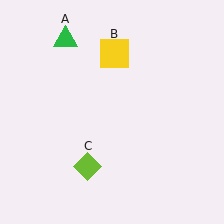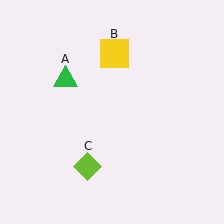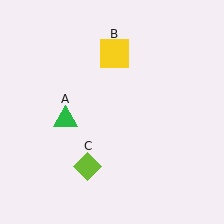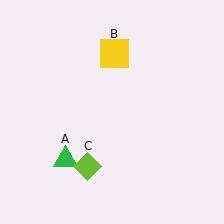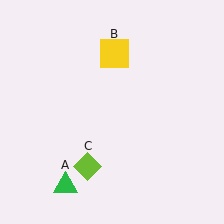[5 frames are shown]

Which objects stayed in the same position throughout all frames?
Yellow square (object B) and lime diamond (object C) remained stationary.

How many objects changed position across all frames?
1 object changed position: green triangle (object A).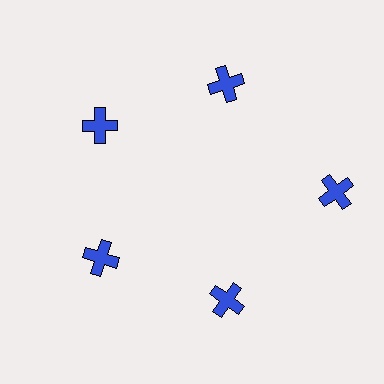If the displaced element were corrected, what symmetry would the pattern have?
It would have 5-fold rotational symmetry — the pattern would map onto itself every 72 degrees.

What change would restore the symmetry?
The symmetry would be restored by moving it inward, back onto the ring so that all 5 crosses sit at equal angles and equal distance from the center.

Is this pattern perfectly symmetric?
No. The 5 blue crosses are arranged in a ring, but one element near the 3 o'clock position is pushed outward from the center, breaking the 5-fold rotational symmetry.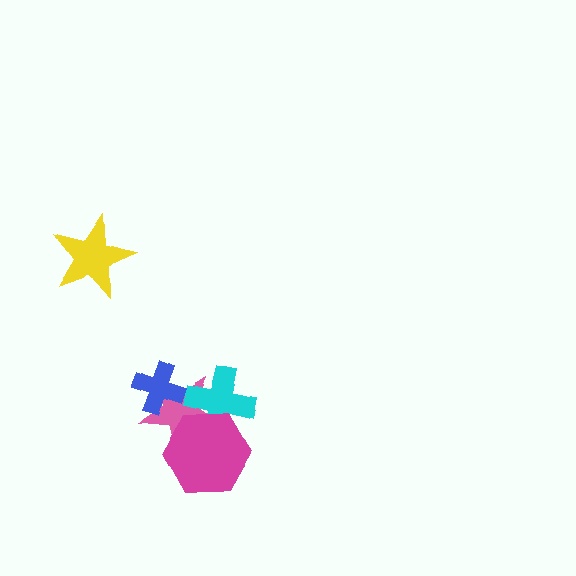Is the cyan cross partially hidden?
Yes, it is partially covered by another shape.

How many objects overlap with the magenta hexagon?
2 objects overlap with the magenta hexagon.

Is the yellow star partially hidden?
No, no other shape covers it.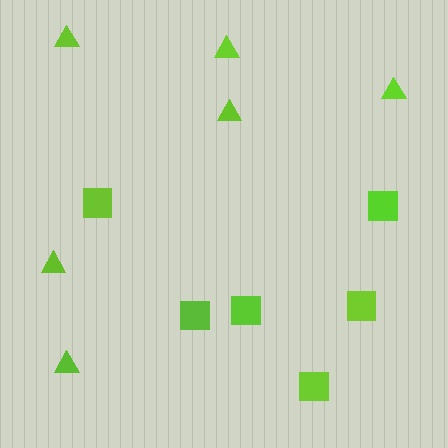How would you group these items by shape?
There are 2 groups: one group of triangles (6) and one group of squares (6).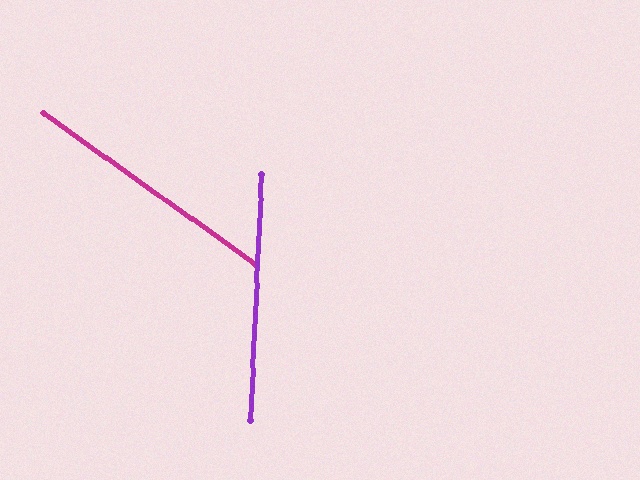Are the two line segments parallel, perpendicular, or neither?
Neither parallel nor perpendicular — they differ by about 57°.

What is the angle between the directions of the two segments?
Approximately 57 degrees.